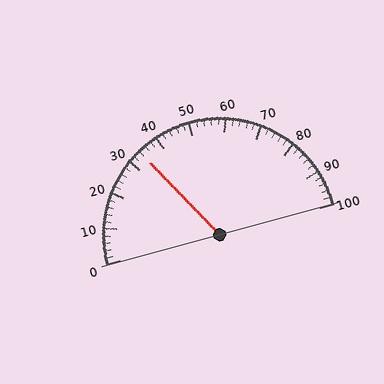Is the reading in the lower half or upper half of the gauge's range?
The reading is in the lower half of the range (0 to 100).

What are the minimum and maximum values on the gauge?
The gauge ranges from 0 to 100.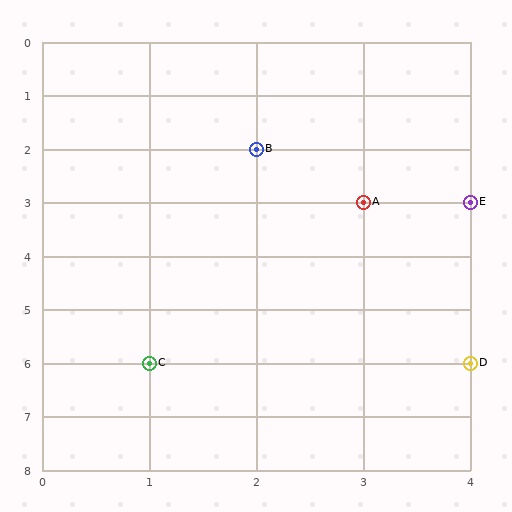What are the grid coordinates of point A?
Point A is at grid coordinates (3, 3).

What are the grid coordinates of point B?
Point B is at grid coordinates (2, 2).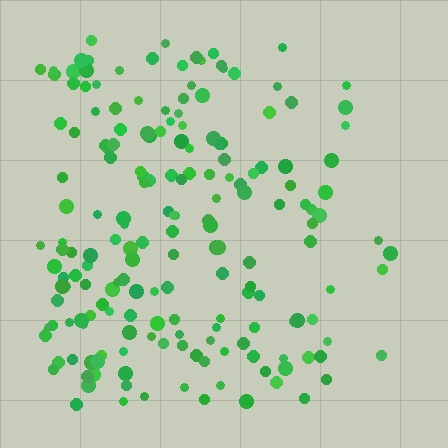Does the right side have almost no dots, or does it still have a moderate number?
Still a moderate number, just noticeably fewer than the left.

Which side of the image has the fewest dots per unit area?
The right.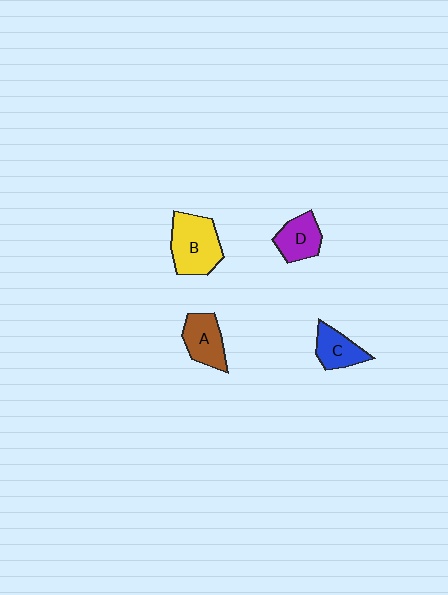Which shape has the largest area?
Shape B (yellow).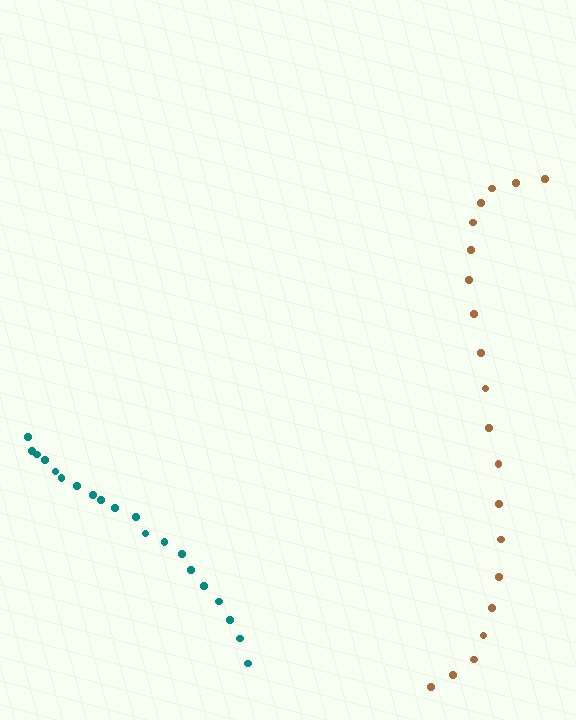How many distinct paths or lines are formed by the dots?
There are 2 distinct paths.